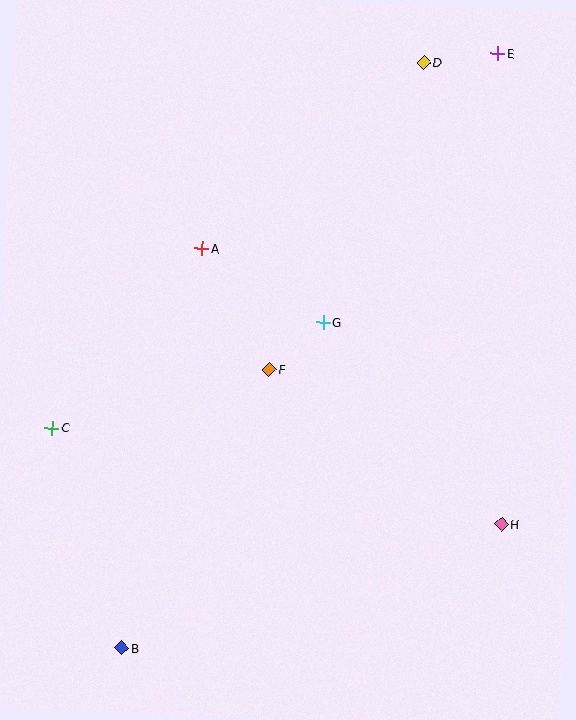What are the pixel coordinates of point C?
Point C is at (52, 428).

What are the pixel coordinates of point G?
Point G is at (323, 322).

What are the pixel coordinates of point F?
Point F is at (269, 369).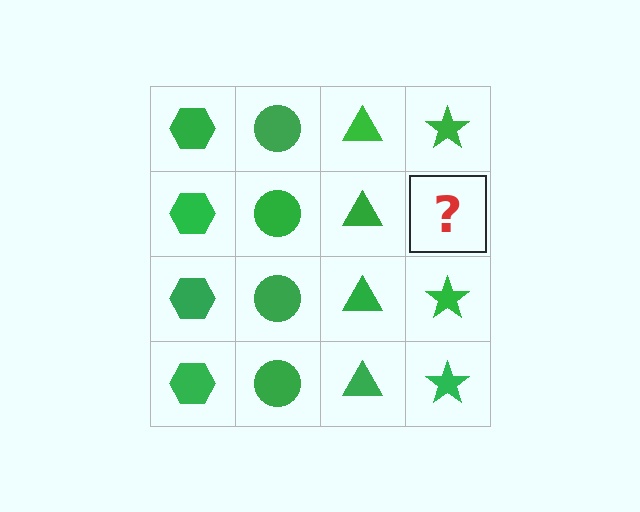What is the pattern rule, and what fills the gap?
The rule is that each column has a consistent shape. The gap should be filled with a green star.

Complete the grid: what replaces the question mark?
The question mark should be replaced with a green star.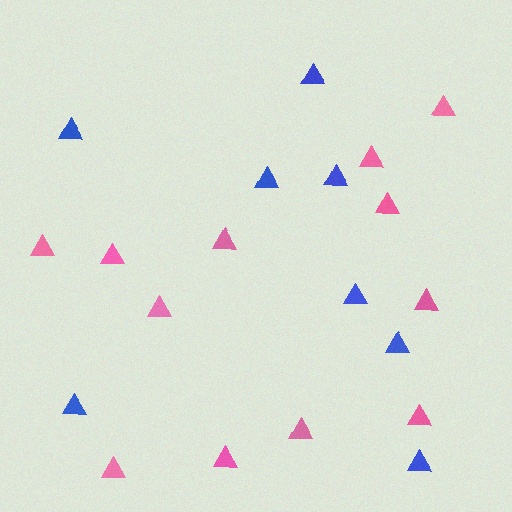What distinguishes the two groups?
There are 2 groups: one group of pink triangles (12) and one group of blue triangles (8).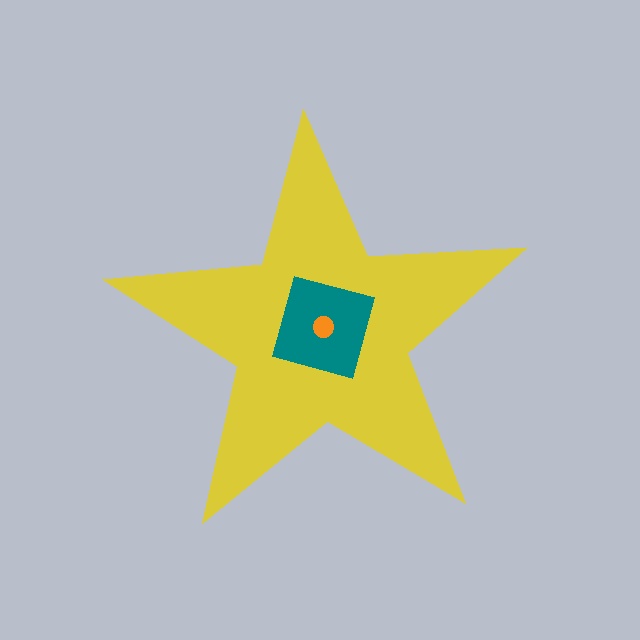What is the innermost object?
The orange circle.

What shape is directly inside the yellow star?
The teal square.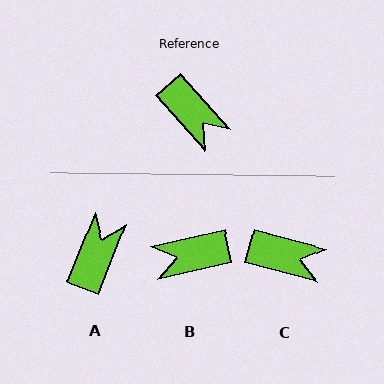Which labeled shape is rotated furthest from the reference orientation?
B, about 120 degrees away.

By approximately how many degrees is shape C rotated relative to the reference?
Approximately 33 degrees counter-clockwise.